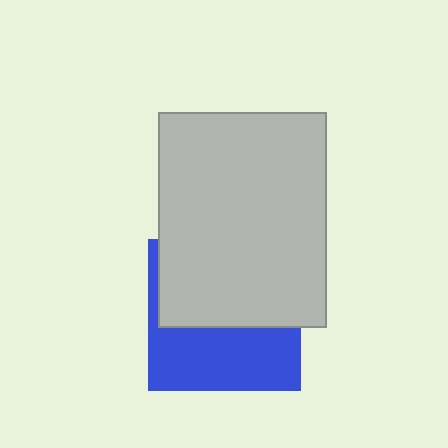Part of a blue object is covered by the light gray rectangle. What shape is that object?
It is a square.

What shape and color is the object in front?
The object in front is a light gray rectangle.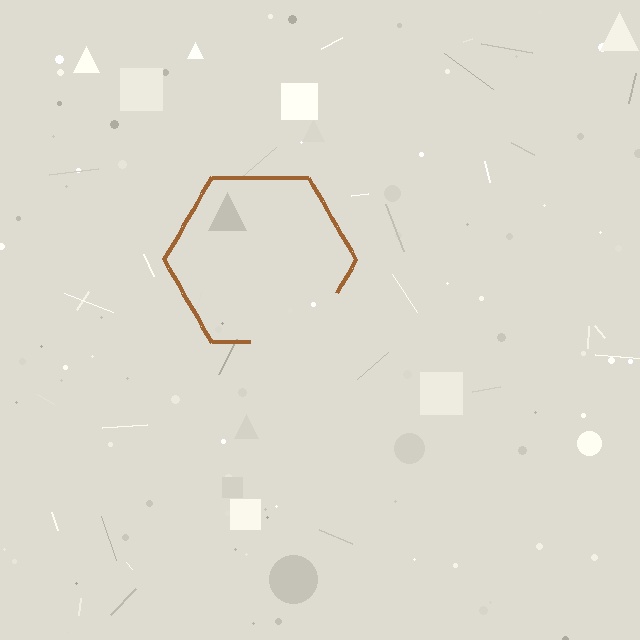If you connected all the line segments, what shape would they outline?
They would outline a hexagon.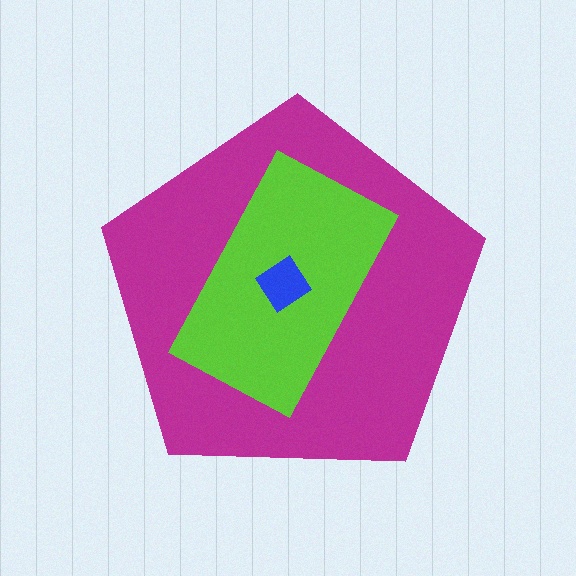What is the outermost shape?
The magenta pentagon.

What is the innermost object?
The blue diamond.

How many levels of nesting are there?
3.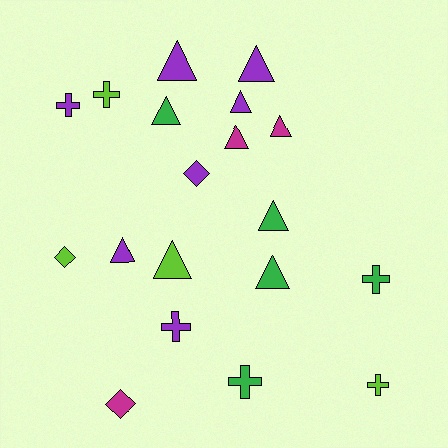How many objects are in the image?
There are 19 objects.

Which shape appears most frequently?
Triangle, with 10 objects.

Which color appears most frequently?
Purple, with 7 objects.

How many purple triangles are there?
There are 4 purple triangles.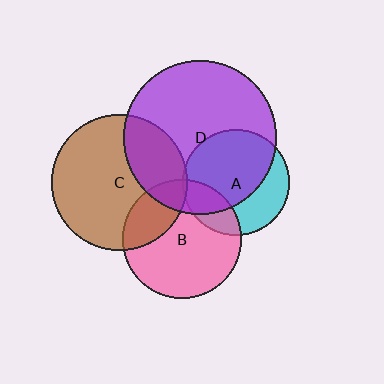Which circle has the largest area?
Circle D (purple).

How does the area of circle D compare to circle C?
Approximately 1.3 times.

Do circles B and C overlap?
Yes.